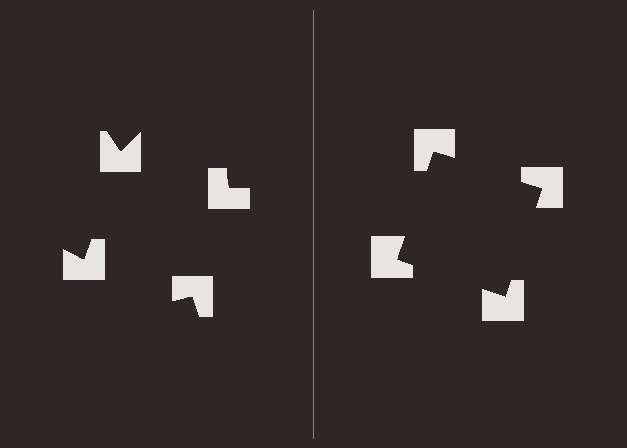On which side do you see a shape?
An illusory square appears on the right side. On the left side the wedge cuts are rotated, so no coherent shape forms.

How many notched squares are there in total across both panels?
8 — 4 on each side.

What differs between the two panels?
The notched squares are positioned identically on both sides; only the wedge orientations differ. On the right they align to a square; on the left they are misaligned.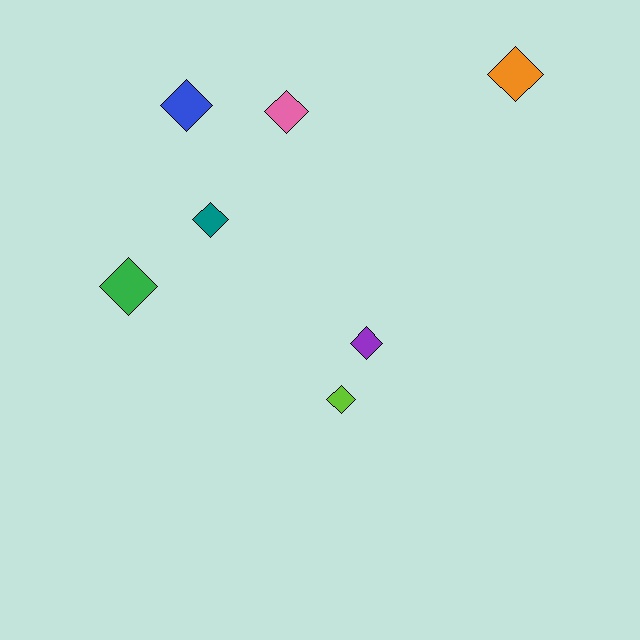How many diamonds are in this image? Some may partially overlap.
There are 7 diamonds.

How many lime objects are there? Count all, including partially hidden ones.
There is 1 lime object.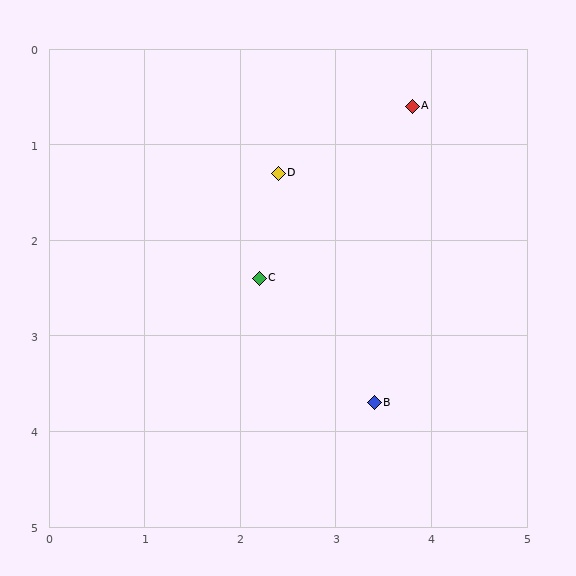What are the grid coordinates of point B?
Point B is at approximately (3.4, 3.7).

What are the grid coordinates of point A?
Point A is at approximately (3.8, 0.6).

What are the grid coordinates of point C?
Point C is at approximately (2.2, 2.4).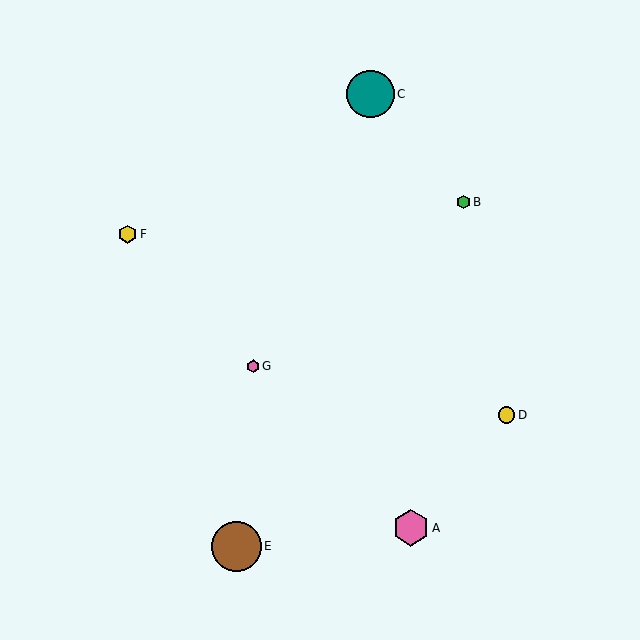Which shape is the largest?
The brown circle (labeled E) is the largest.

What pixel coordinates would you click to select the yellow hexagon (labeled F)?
Click at (128, 234) to select the yellow hexagon F.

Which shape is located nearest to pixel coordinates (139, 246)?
The yellow hexagon (labeled F) at (128, 234) is nearest to that location.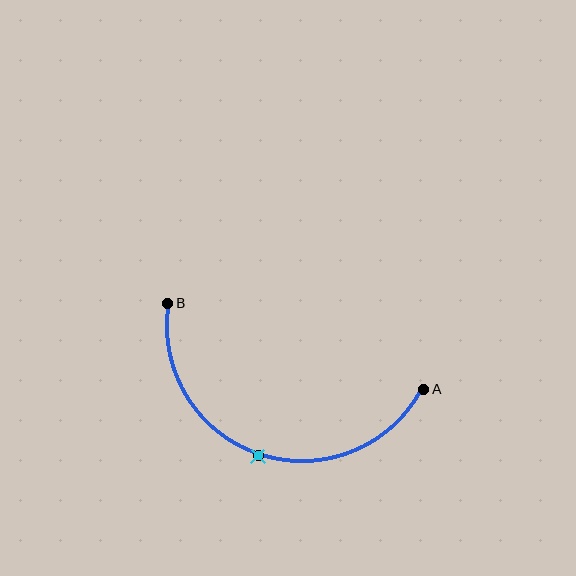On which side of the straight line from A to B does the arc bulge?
The arc bulges below the straight line connecting A and B.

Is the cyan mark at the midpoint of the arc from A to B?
Yes. The cyan mark lies on the arc at equal arc-length from both A and B — it is the arc midpoint.